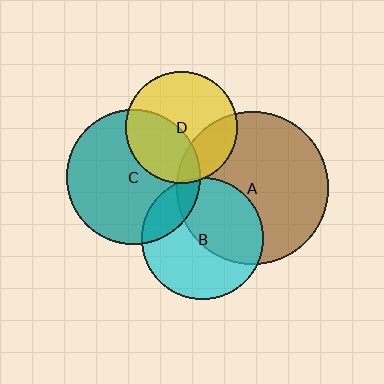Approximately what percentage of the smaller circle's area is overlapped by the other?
Approximately 25%.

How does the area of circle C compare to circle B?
Approximately 1.2 times.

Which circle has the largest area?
Circle A (brown).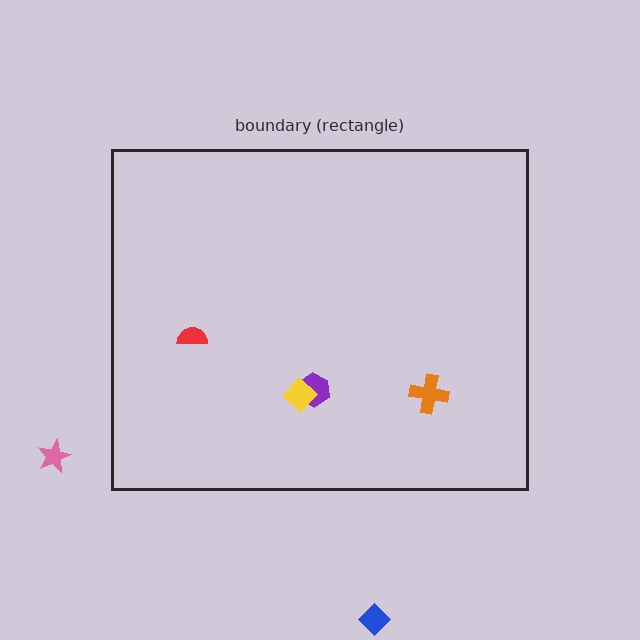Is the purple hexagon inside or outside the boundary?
Inside.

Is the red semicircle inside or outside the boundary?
Inside.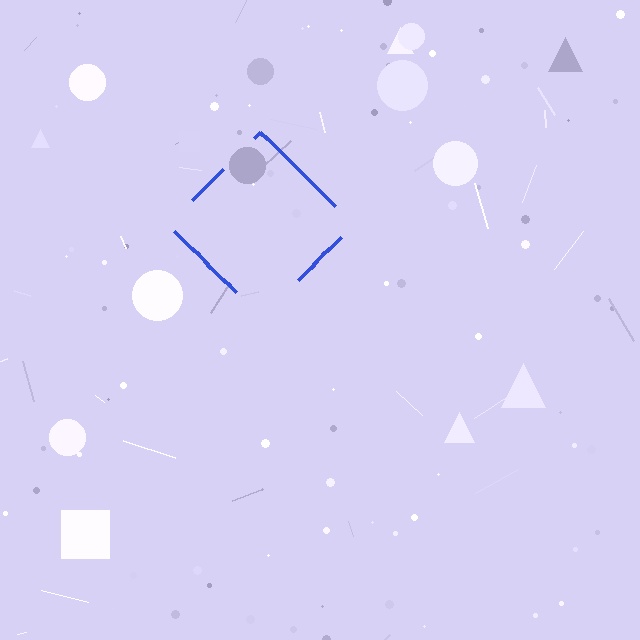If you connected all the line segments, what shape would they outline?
They would outline a diamond.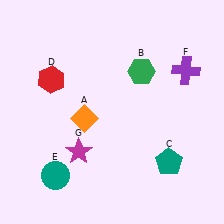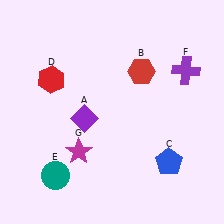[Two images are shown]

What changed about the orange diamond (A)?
In Image 1, A is orange. In Image 2, it changed to purple.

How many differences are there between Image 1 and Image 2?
There are 3 differences between the two images.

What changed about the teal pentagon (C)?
In Image 1, C is teal. In Image 2, it changed to blue.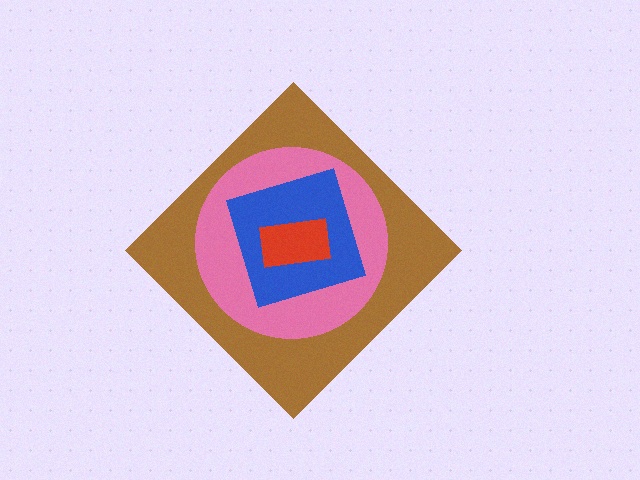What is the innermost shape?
The red rectangle.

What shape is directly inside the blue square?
The red rectangle.